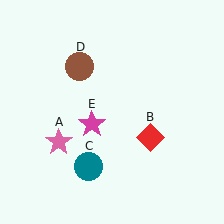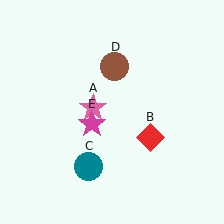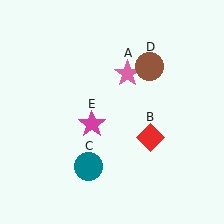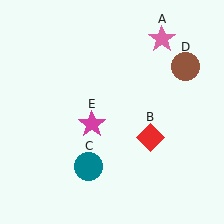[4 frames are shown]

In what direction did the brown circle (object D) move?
The brown circle (object D) moved right.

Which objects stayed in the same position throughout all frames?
Red diamond (object B) and teal circle (object C) and magenta star (object E) remained stationary.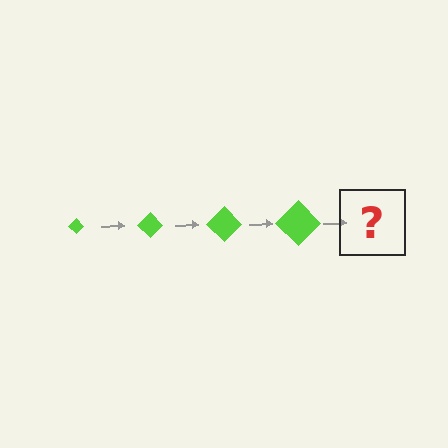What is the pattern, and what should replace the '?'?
The pattern is that the diamond gets progressively larger each step. The '?' should be a lime diamond, larger than the previous one.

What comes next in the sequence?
The next element should be a lime diamond, larger than the previous one.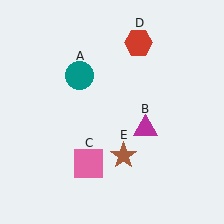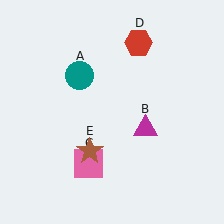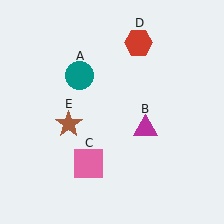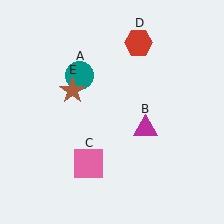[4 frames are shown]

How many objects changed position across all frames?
1 object changed position: brown star (object E).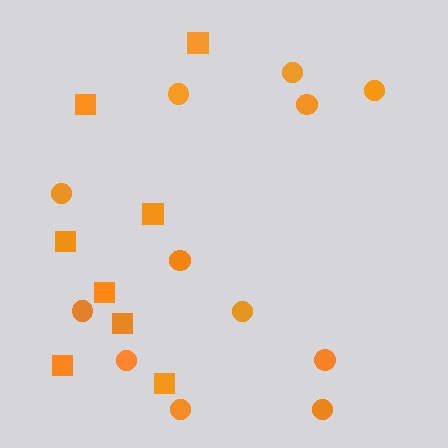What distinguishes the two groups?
There are 2 groups: one group of circles (12) and one group of squares (8).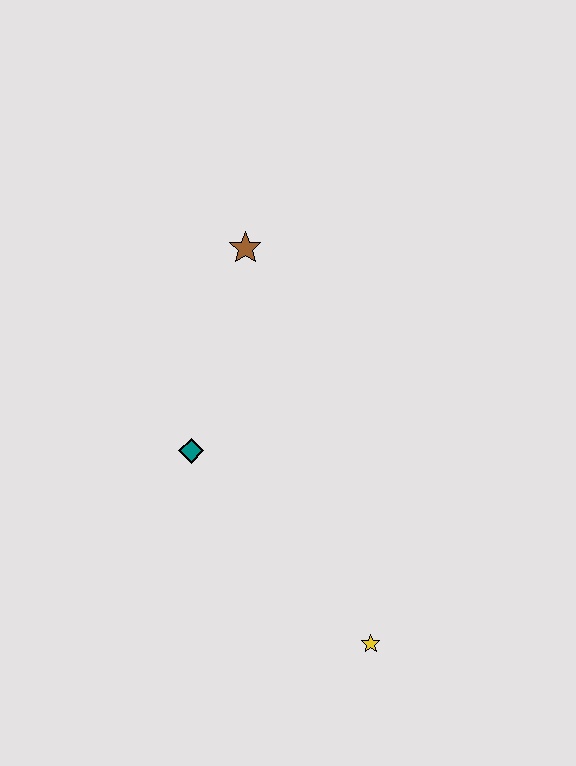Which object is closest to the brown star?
The teal diamond is closest to the brown star.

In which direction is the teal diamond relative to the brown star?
The teal diamond is below the brown star.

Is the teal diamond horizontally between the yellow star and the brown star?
No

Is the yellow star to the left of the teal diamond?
No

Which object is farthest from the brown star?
The yellow star is farthest from the brown star.